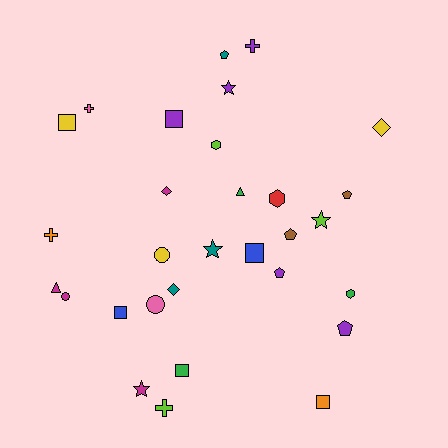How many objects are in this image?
There are 30 objects.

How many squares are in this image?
There are 6 squares.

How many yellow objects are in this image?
There are 3 yellow objects.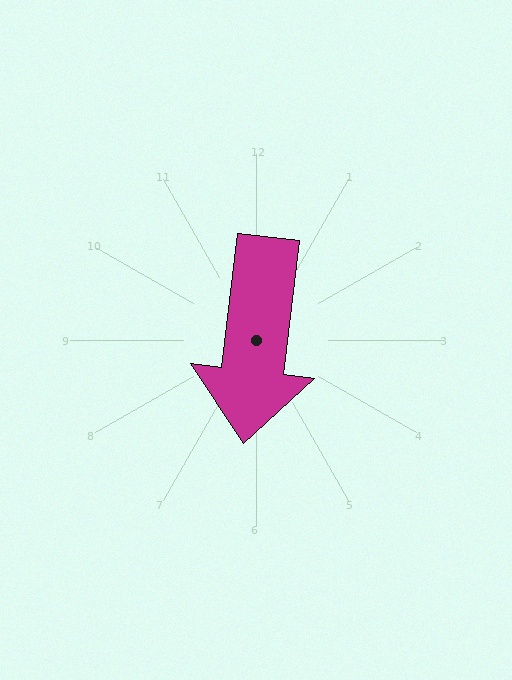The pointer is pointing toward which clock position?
Roughly 6 o'clock.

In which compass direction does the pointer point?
South.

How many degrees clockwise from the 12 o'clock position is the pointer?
Approximately 187 degrees.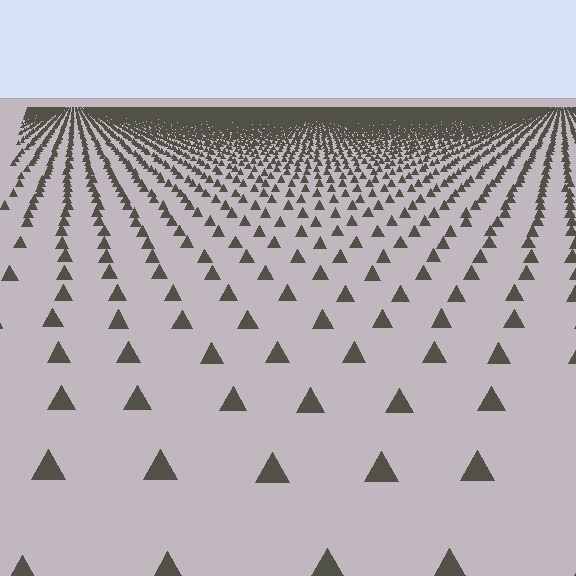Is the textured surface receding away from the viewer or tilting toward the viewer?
The surface is receding away from the viewer. Texture elements get smaller and denser toward the top.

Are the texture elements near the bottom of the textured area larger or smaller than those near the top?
Larger. Near the bottom, elements are closer to the viewer and appear at a bigger on-screen size.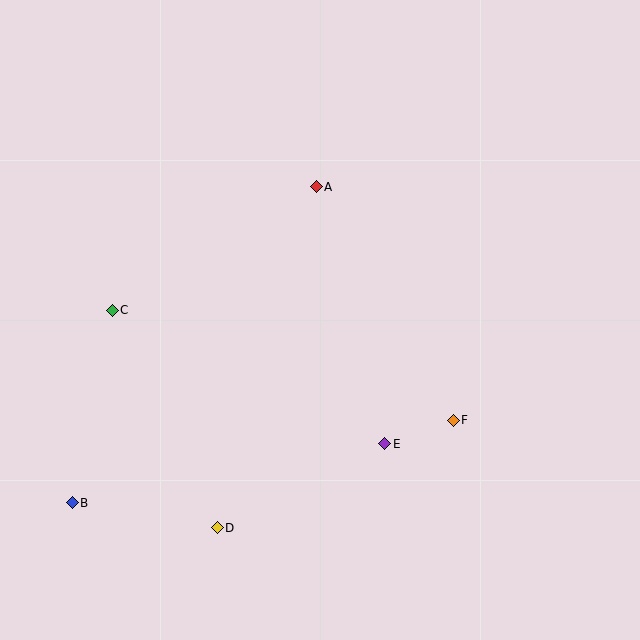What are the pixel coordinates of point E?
Point E is at (385, 444).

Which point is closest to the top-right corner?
Point A is closest to the top-right corner.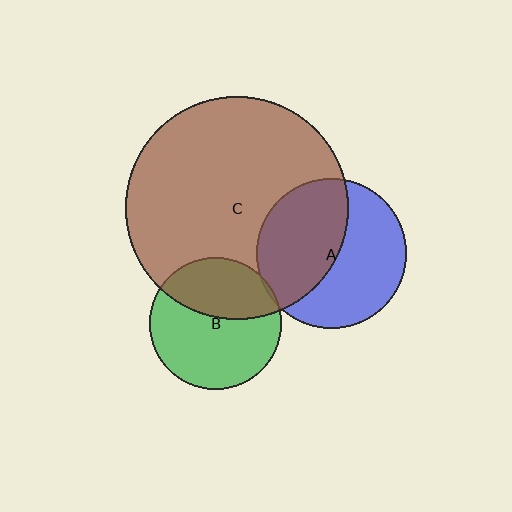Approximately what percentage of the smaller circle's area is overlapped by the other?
Approximately 5%.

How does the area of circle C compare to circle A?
Approximately 2.2 times.